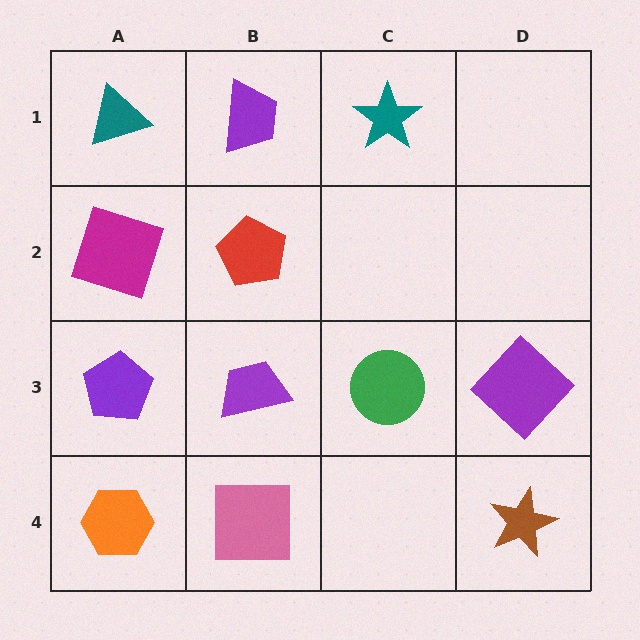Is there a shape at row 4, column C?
No, that cell is empty.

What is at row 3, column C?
A green circle.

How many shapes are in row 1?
3 shapes.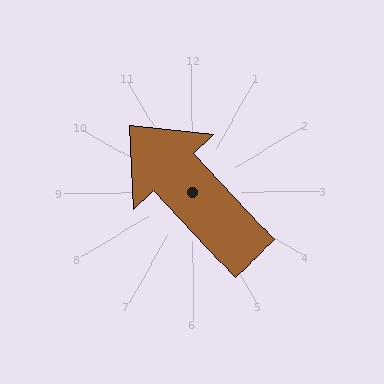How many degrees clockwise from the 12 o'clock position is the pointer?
Approximately 317 degrees.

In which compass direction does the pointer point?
Northwest.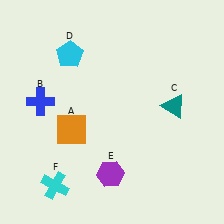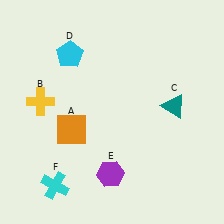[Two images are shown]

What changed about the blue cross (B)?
In Image 1, B is blue. In Image 2, it changed to yellow.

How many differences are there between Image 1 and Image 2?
There is 1 difference between the two images.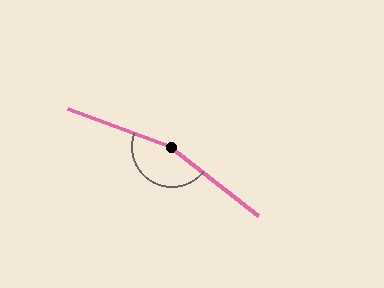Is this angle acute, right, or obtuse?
It is obtuse.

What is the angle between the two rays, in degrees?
Approximately 162 degrees.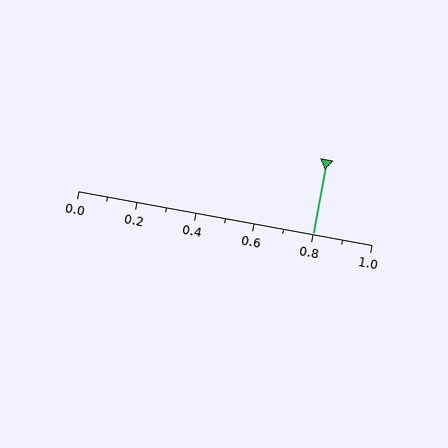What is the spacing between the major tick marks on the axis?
The major ticks are spaced 0.2 apart.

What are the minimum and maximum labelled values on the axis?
The axis runs from 0.0 to 1.0.